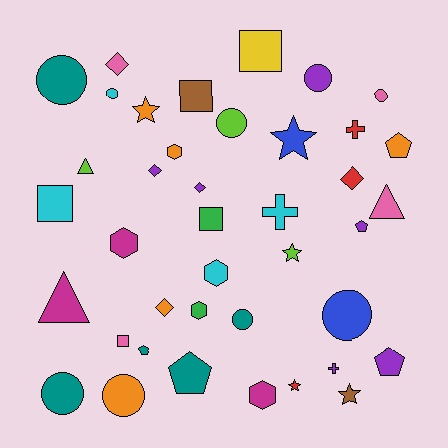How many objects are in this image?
There are 40 objects.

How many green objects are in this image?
There are 2 green objects.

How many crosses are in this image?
There are 3 crosses.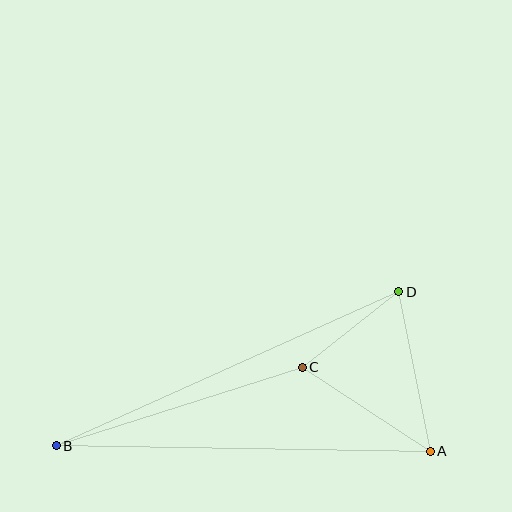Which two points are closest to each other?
Points C and D are closest to each other.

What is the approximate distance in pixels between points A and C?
The distance between A and C is approximately 153 pixels.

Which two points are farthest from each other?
Points B and D are farthest from each other.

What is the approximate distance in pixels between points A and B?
The distance between A and B is approximately 374 pixels.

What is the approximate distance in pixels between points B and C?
The distance between B and C is approximately 258 pixels.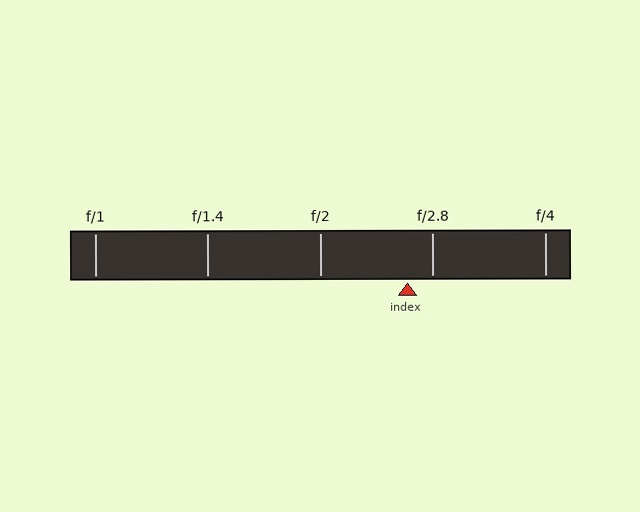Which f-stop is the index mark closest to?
The index mark is closest to f/2.8.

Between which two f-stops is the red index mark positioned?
The index mark is between f/2 and f/2.8.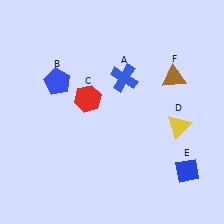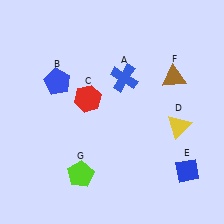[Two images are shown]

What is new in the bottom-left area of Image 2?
A lime pentagon (G) was added in the bottom-left area of Image 2.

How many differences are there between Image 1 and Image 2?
There is 1 difference between the two images.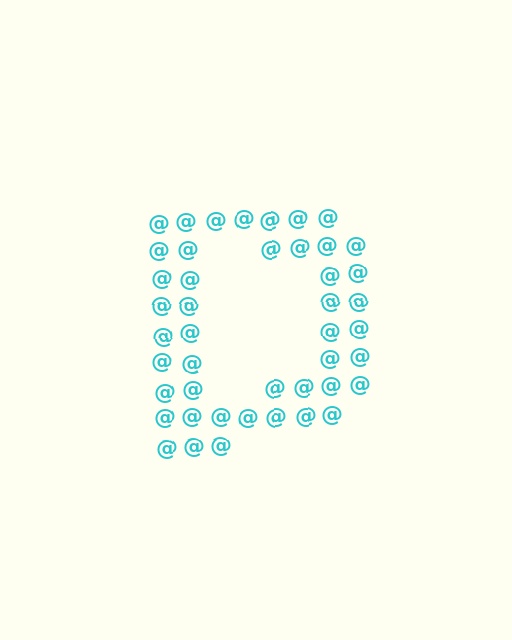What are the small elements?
The small elements are at signs.